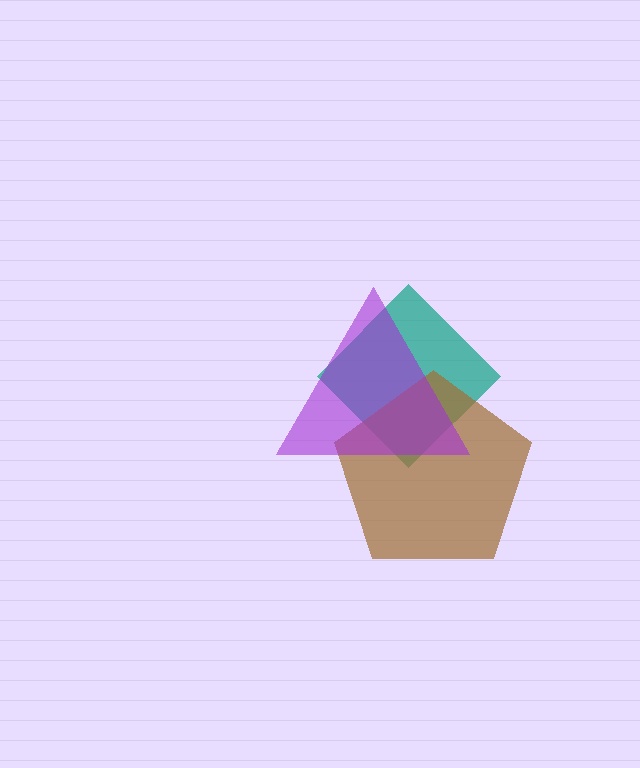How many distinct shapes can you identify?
There are 3 distinct shapes: a teal diamond, a brown pentagon, a purple triangle.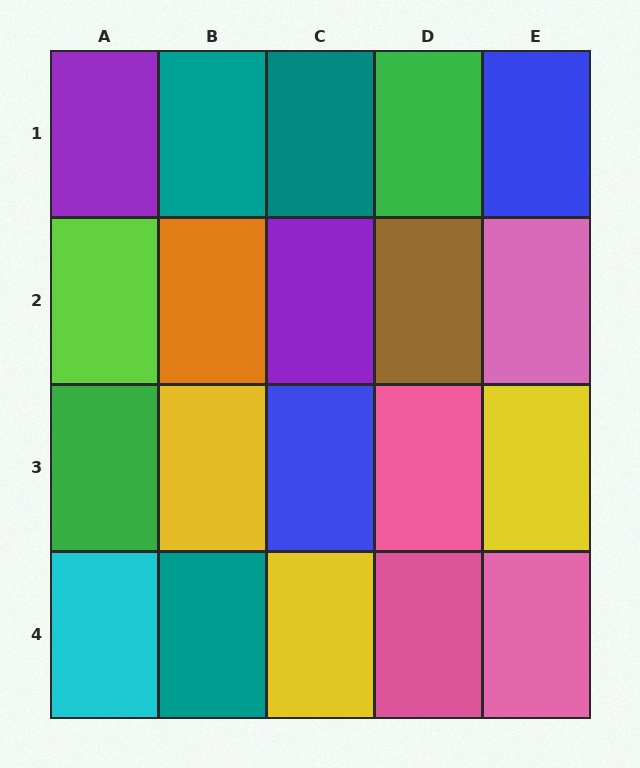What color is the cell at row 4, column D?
Pink.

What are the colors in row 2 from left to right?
Lime, orange, purple, brown, pink.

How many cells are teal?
3 cells are teal.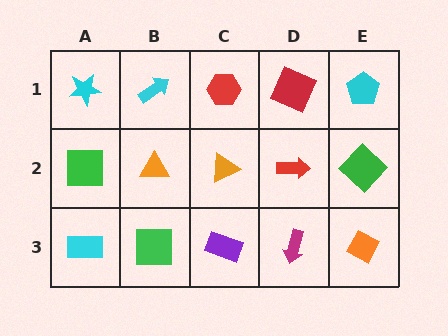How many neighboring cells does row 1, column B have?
3.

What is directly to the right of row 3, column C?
A magenta arrow.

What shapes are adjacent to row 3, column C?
An orange triangle (row 2, column C), a green square (row 3, column B), a magenta arrow (row 3, column D).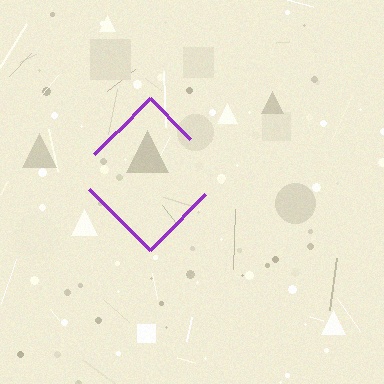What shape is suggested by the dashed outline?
The dashed outline suggests a diamond.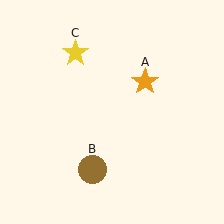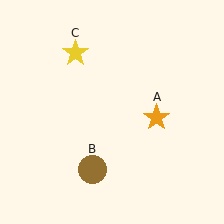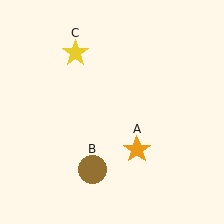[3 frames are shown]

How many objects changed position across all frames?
1 object changed position: orange star (object A).